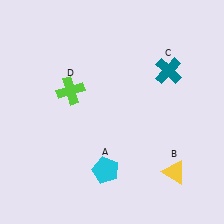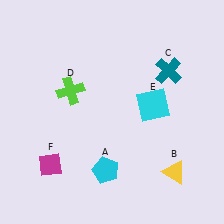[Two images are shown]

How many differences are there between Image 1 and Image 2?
There are 2 differences between the two images.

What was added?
A cyan square (E), a magenta diamond (F) were added in Image 2.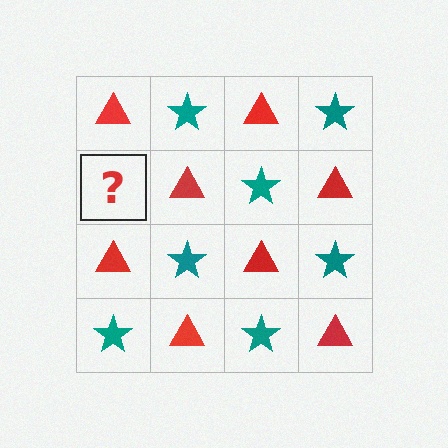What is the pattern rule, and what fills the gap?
The rule is that it alternates red triangle and teal star in a checkerboard pattern. The gap should be filled with a teal star.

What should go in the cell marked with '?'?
The missing cell should contain a teal star.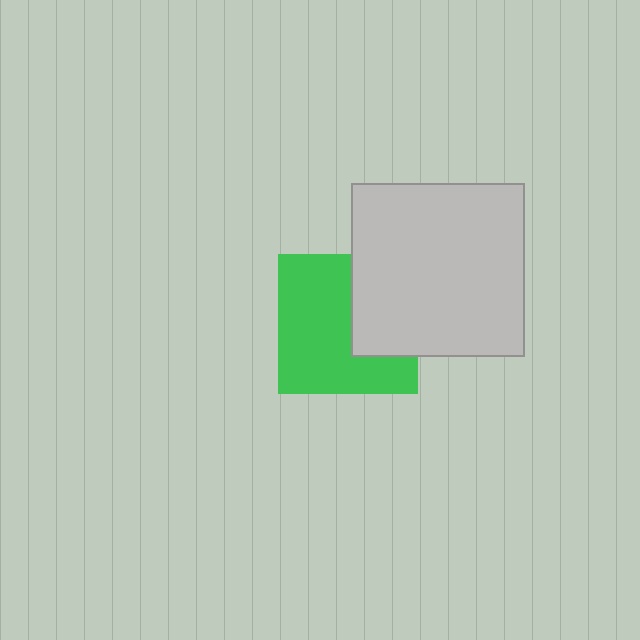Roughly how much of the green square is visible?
About half of it is visible (roughly 65%).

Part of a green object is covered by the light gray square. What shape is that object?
It is a square.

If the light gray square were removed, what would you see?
You would see the complete green square.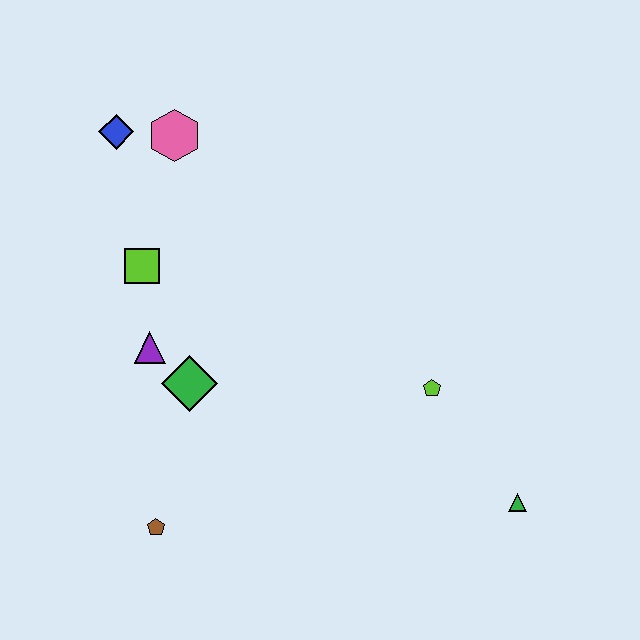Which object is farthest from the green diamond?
The green triangle is farthest from the green diamond.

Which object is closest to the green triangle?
The lime pentagon is closest to the green triangle.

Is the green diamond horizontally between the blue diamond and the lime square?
No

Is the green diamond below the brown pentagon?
No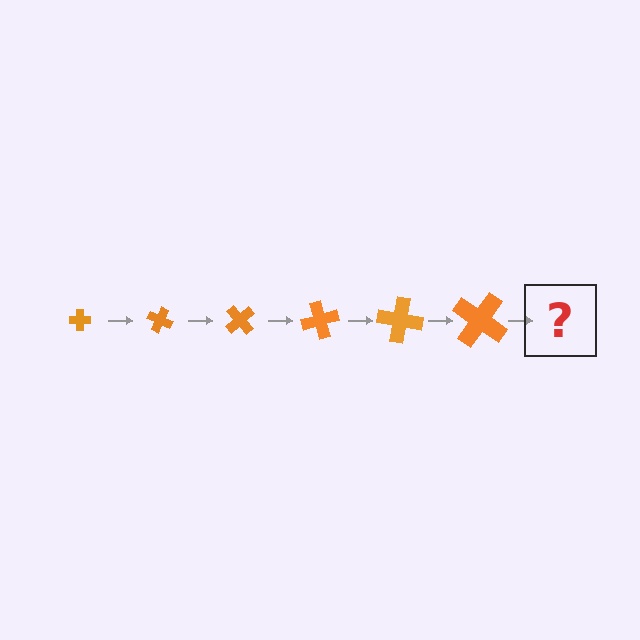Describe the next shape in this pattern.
It should be a cross, larger than the previous one and rotated 150 degrees from the start.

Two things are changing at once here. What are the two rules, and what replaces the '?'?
The two rules are that the cross grows larger each step and it rotates 25 degrees each step. The '?' should be a cross, larger than the previous one and rotated 150 degrees from the start.